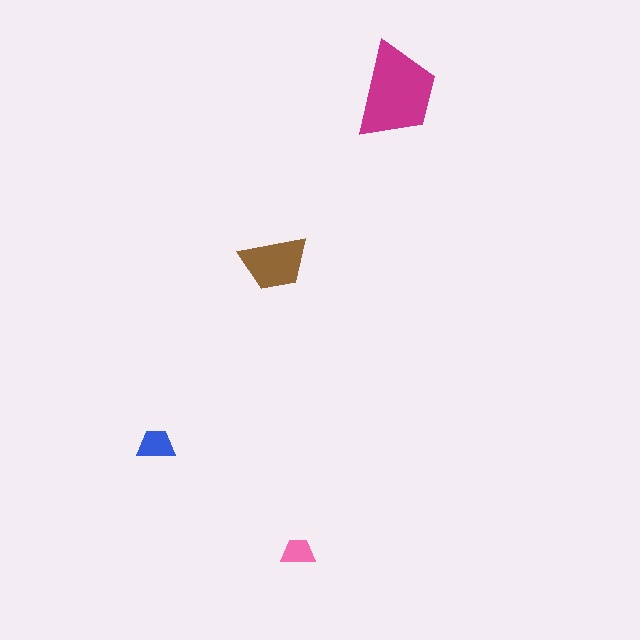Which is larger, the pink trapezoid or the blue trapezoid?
The blue one.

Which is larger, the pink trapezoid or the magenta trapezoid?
The magenta one.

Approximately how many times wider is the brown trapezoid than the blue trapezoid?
About 2 times wider.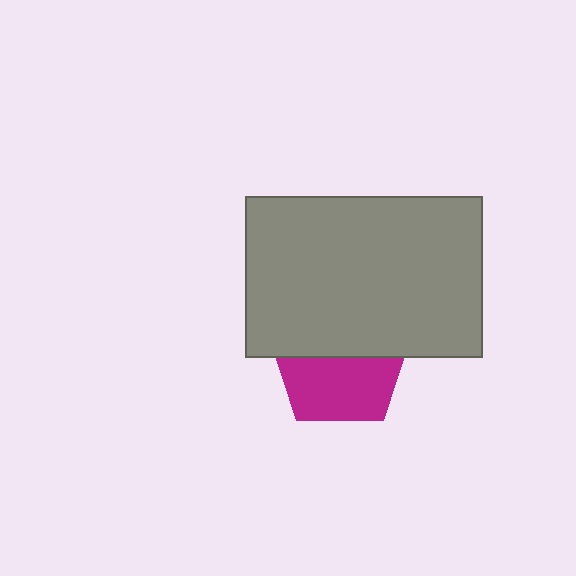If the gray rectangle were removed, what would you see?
You would see the complete magenta pentagon.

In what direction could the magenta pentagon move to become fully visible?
The magenta pentagon could move down. That would shift it out from behind the gray rectangle entirely.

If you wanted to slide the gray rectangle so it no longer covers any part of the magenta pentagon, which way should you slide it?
Slide it up — that is the most direct way to separate the two shapes.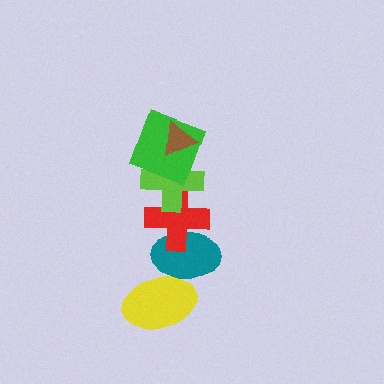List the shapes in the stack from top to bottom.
From top to bottom: the brown triangle, the green square, the lime cross, the red cross, the teal ellipse, the yellow ellipse.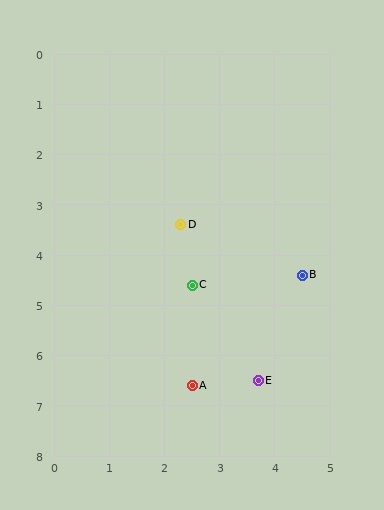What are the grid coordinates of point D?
Point D is at approximately (2.3, 3.4).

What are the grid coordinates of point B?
Point B is at approximately (4.5, 4.4).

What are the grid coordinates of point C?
Point C is at approximately (2.5, 4.6).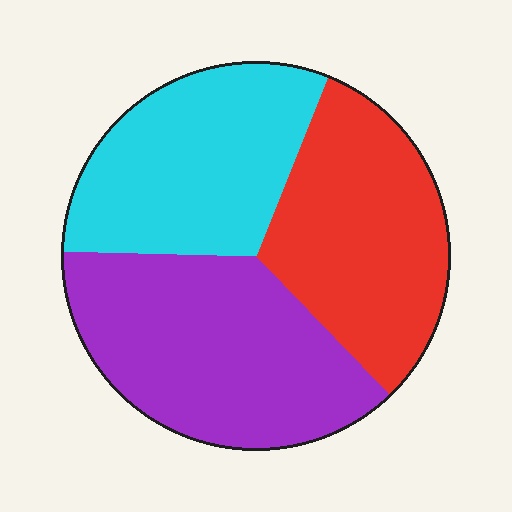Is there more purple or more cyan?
Purple.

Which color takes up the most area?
Purple, at roughly 40%.